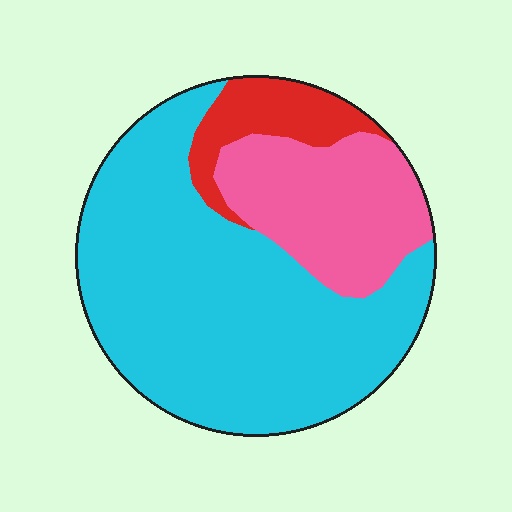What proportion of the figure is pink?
Pink covers 24% of the figure.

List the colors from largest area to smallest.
From largest to smallest: cyan, pink, red.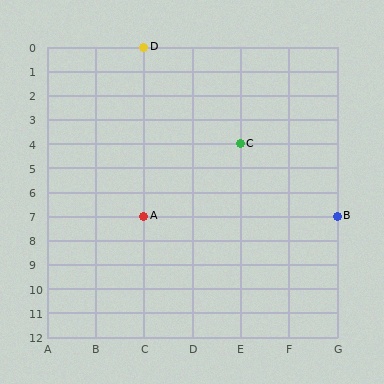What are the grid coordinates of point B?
Point B is at grid coordinates (G, 7).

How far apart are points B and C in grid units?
Points B and C are 2 columns and 3 rows apart (about 3.6 grid units diagonally).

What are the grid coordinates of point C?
Point C is at grid coordinates (E, 4).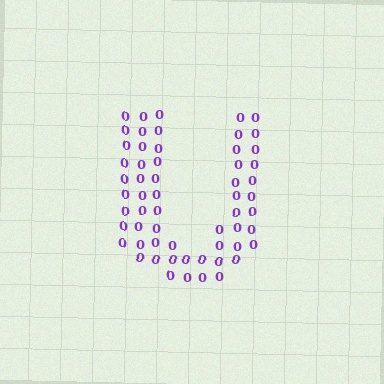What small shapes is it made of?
It is made of small digit 0's.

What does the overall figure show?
The overall figure shows the letter U.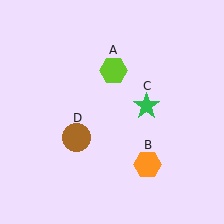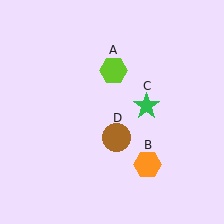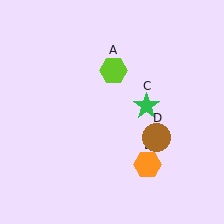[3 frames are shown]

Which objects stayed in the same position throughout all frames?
Lime hexagon (object A) and orange hexagon (object B) and green star (object C) remained stationary.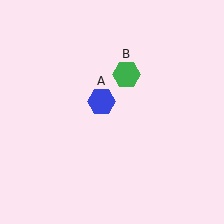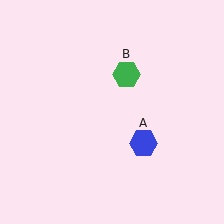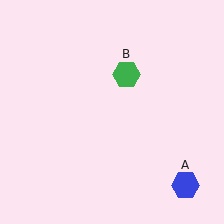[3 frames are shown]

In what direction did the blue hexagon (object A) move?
The blue hexagon (object A) moved down and to the right.